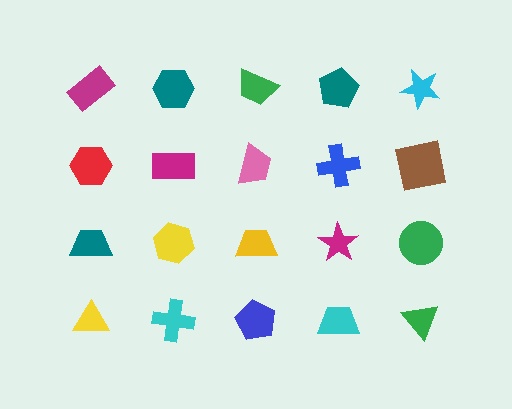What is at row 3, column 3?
A yellow trapezoid.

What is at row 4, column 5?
A green triangle.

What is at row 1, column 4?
A teal pentagon.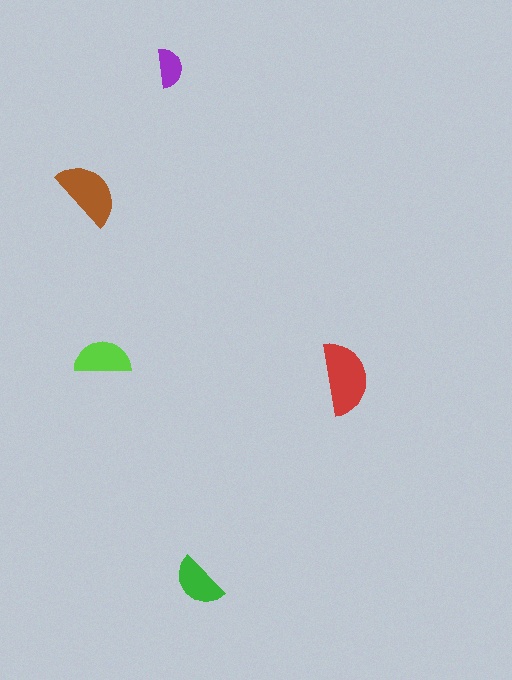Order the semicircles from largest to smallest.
the red one, the brown one, the lime one, the green one, the purple one.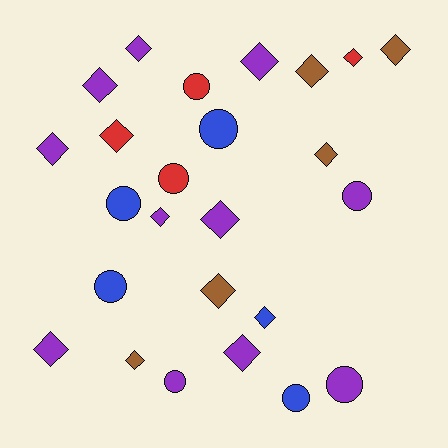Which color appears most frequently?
Purple, with 11 objects.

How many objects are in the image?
There are 25 objects.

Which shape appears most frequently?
Diamond, with 16 objects.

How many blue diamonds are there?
There is 1 blue diamond.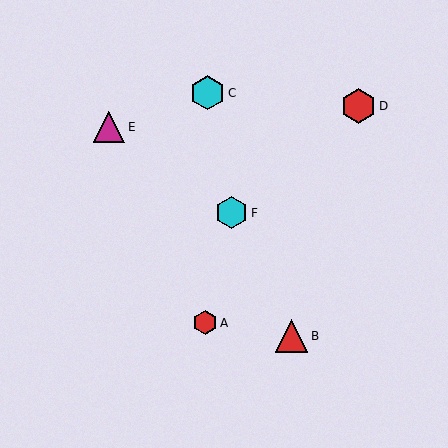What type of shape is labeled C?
Shape C is a cyan hexagon.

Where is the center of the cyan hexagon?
The center of the cyan hexagon is at (232, 213).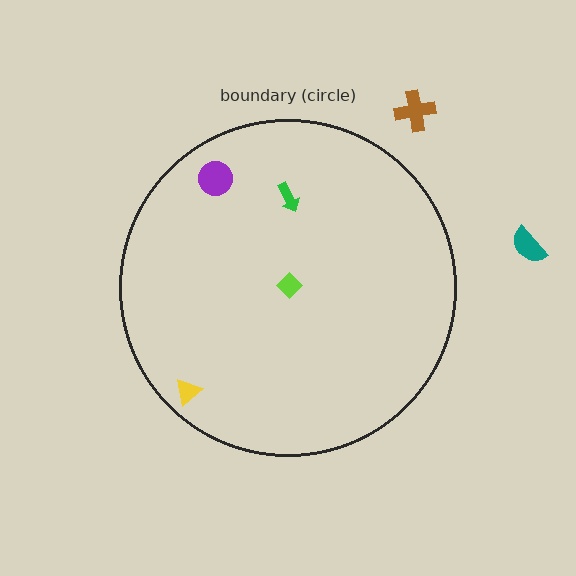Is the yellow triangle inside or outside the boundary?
Inside.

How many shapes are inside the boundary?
4 inside, 2 outside.